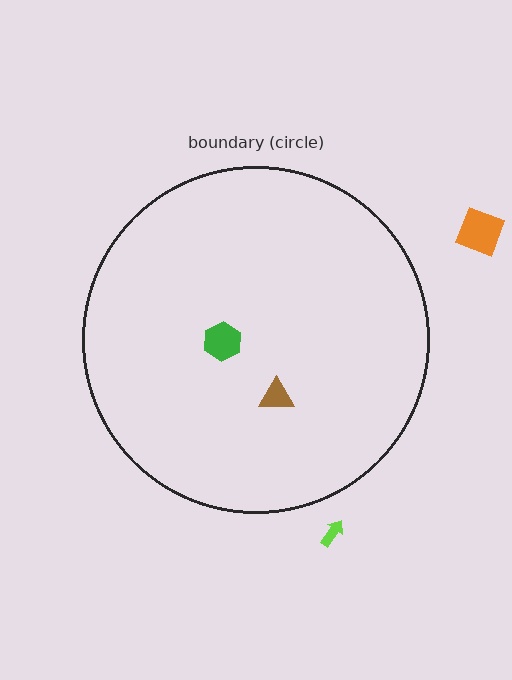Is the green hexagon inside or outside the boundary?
Inside.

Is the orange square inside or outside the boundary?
Outside.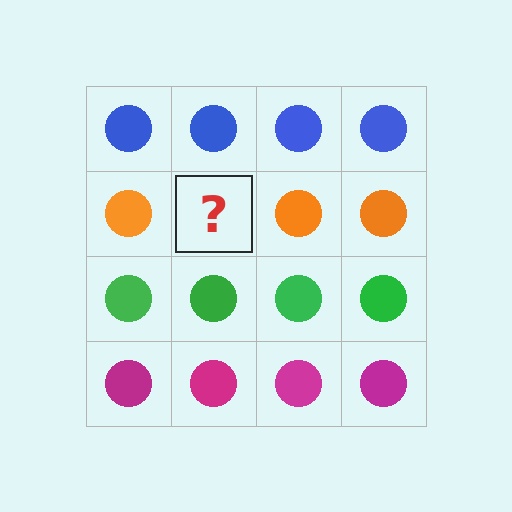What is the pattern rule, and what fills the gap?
The rule is that each row has a consistent color. The gap should be filled with an orange circle.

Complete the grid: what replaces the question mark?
The question mark should be replaced with an orange circle.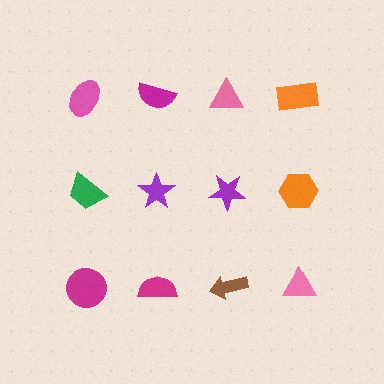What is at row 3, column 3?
A brown arrow.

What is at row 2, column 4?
An orange hexagon.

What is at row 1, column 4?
An orange rectangle.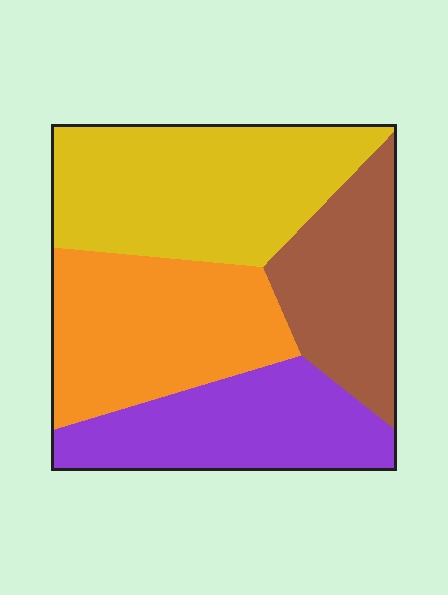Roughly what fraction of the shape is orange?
Orange covers around 25% of the shape.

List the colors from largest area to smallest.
From largest to smallest: yellow, orange, purple, brown.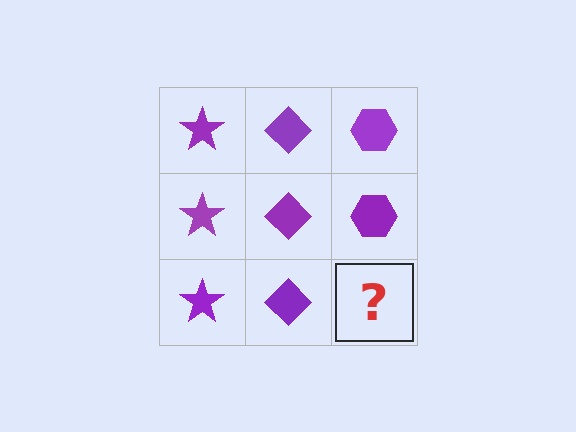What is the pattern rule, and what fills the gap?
The rule is that each column has a consistent shape. The gap should be filled with a purple hexagon.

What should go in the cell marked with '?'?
The missing cell should contain a purple hexagon.